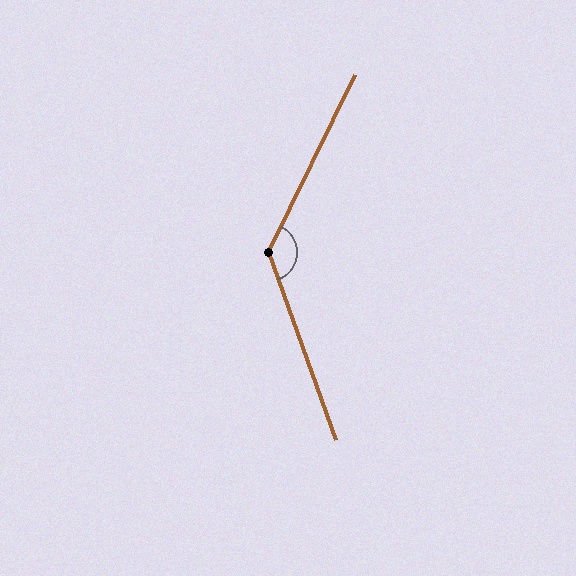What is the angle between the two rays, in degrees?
Approximately 135 degrees.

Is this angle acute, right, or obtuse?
It is obtuse.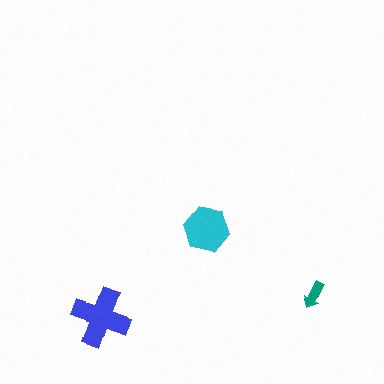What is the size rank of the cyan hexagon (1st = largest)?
2nd.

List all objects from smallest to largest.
The teal arrow, the cyan hexagon, the blue cross.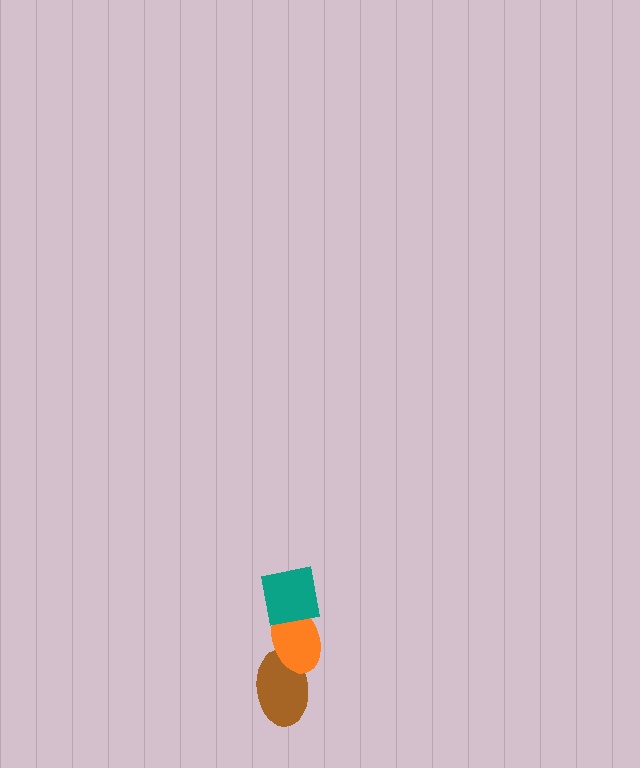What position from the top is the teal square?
The teal square is 1st from the top.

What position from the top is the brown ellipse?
The brown ellipse is 3rd from the top.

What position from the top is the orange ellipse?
The orange ellipse is 2nd from the top.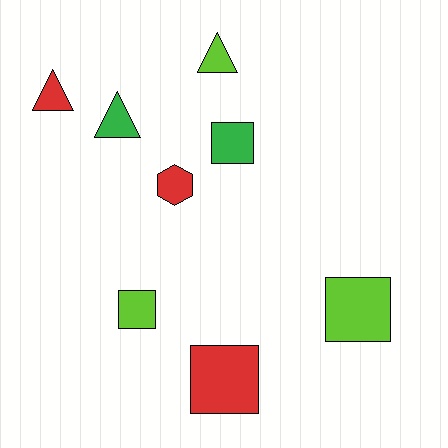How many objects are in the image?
There are 8 objects.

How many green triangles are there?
There is 1 green triangle.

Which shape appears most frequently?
Square, with 4 objects.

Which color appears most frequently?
Red, with 3 objects.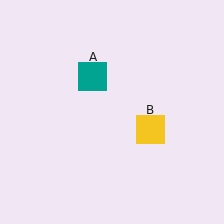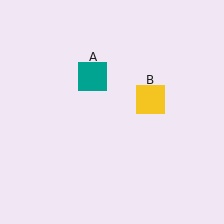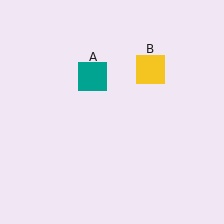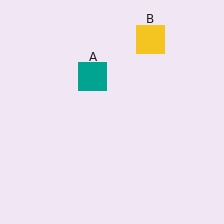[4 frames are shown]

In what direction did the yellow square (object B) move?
The yellow square (object B) moved up.